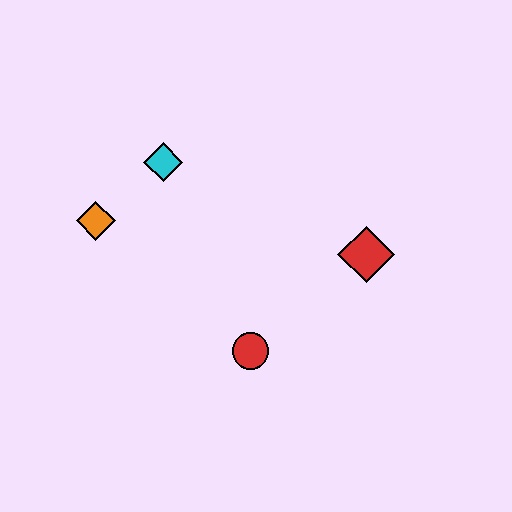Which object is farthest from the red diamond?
The orange diamond is farthest from the red diamond.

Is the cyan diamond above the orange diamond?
Yes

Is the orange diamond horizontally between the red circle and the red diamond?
No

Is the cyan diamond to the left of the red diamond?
Yes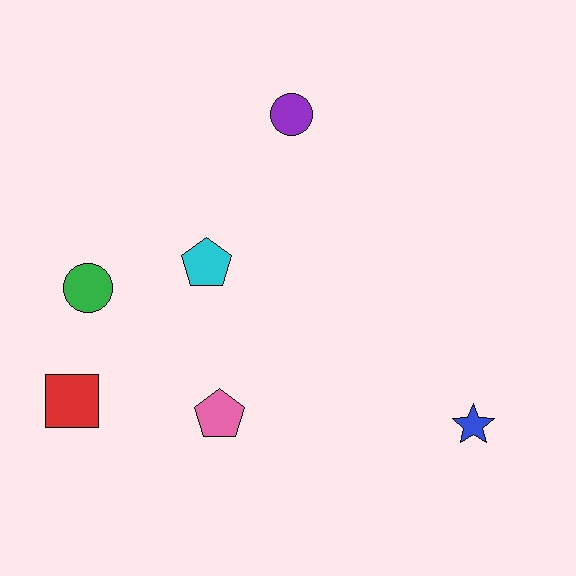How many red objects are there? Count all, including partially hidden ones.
There is 1 red object.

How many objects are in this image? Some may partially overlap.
There are 6 objects.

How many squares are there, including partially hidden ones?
There is 1 square.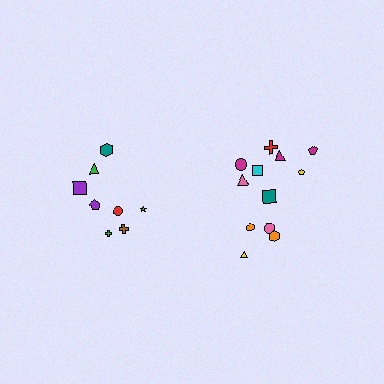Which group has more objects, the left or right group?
The right group.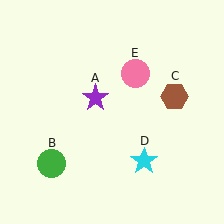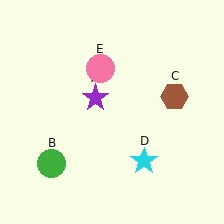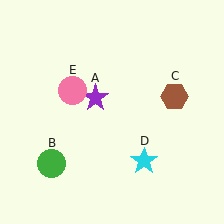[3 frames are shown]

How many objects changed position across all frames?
1 object changed position: pink circle (object E).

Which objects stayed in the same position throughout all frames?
Purple star (object A) and green circle (object B) and brown hexagon (object C) and cyan star (object D) remained stationary.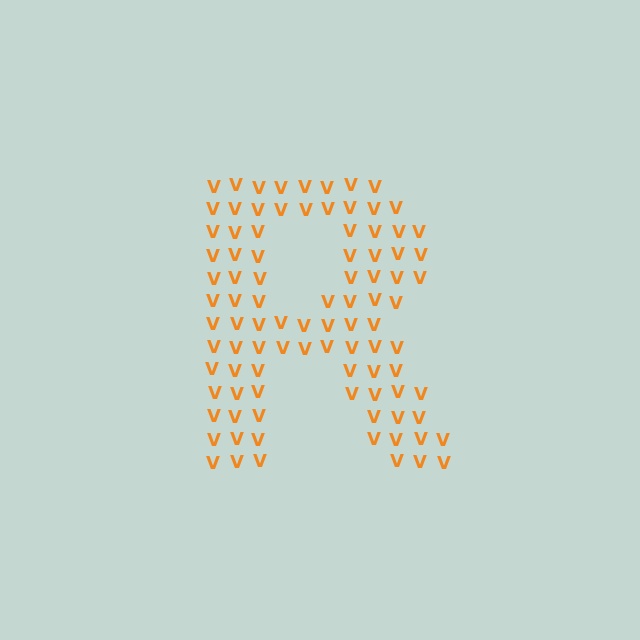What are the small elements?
The small elements are letter V's.